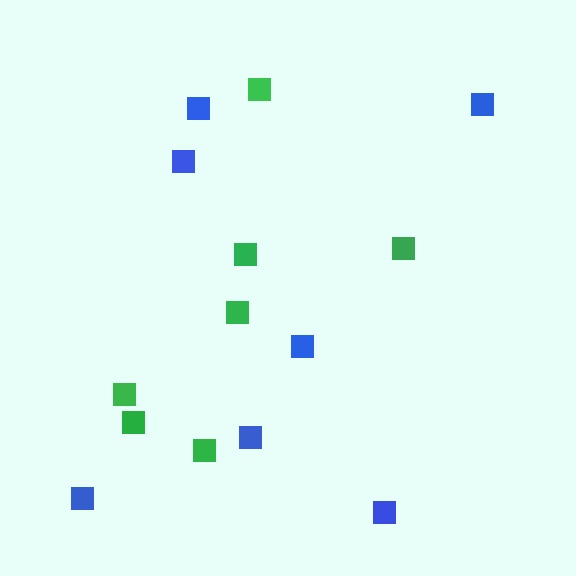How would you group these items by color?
There are 2 groups: one group of blue squares (7) and one group of green squares (7).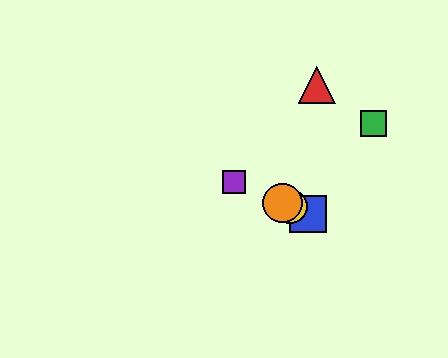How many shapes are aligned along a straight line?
4 shapes (the blue square, the yellow circle, the purple square, the orange circle) are aligned along a straight line.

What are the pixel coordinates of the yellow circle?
The yellow circle is at (290, 206).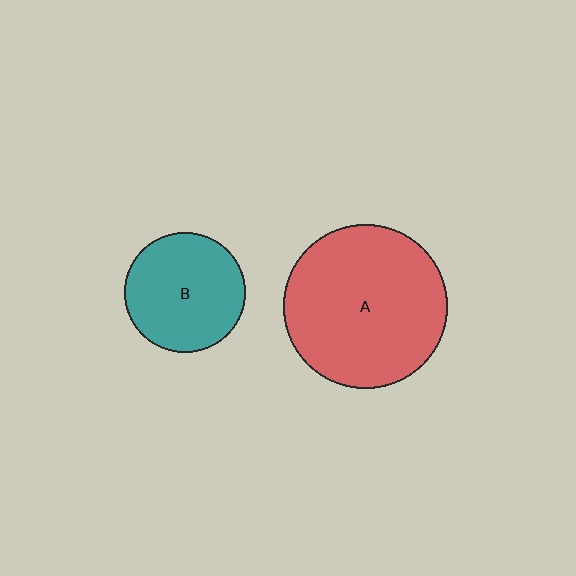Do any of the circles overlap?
No, none of the circles overlap.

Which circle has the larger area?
Circle A (red).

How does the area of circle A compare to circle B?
Approximately 1.9 times.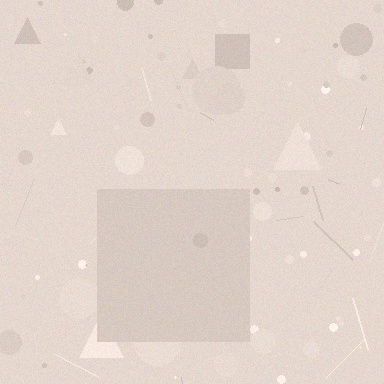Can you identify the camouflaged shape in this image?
The camouflaged shape is a square.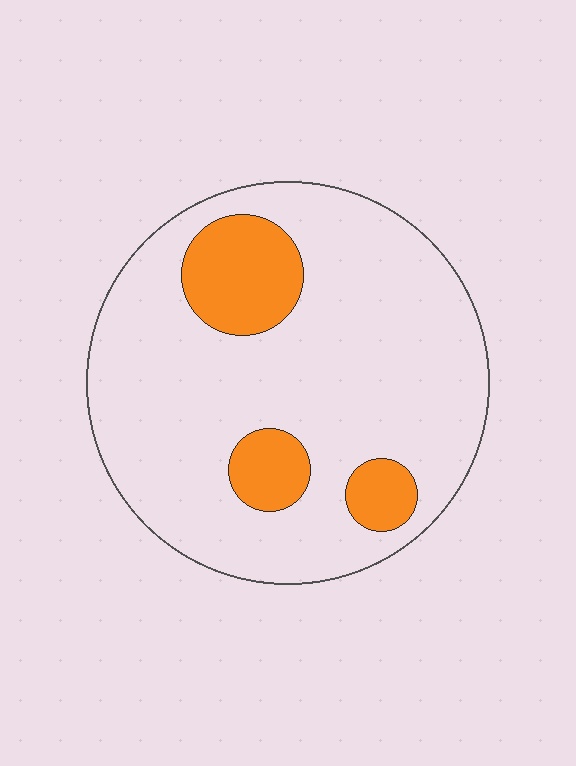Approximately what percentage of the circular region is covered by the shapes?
Approximately 15%.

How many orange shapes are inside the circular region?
3.